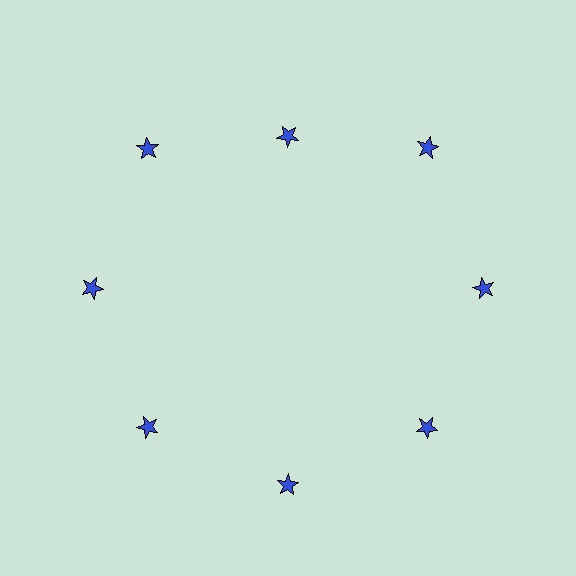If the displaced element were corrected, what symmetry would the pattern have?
It would have 8-fold rotational symmetry — the pattern would map onto itself every 45 degrees.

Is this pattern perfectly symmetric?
No. The 8 blue stars are arranged in a ring, but one element near the 12 o'clock position is pulled inward toward the center, breaking the 8-fold rotational symmetry.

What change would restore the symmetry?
The symmetry would be restored by moving it outward, back onto the ring so that all 8 stars sit at equal angles and equal distance from the center.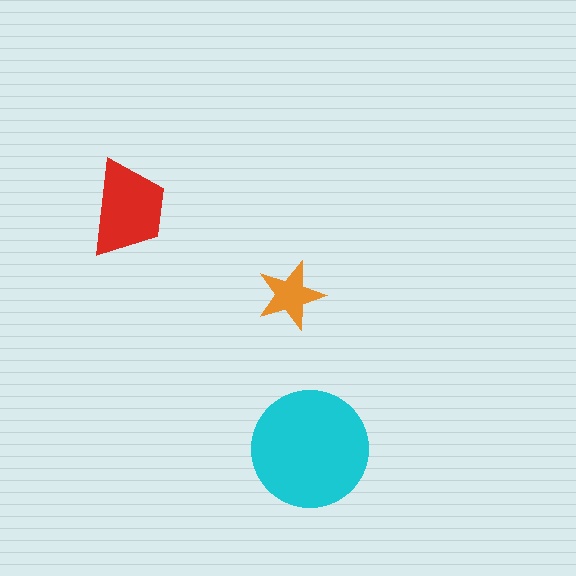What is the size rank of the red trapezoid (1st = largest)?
2nd.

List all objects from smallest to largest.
The orange star, the red trapezoid, the cyan circle.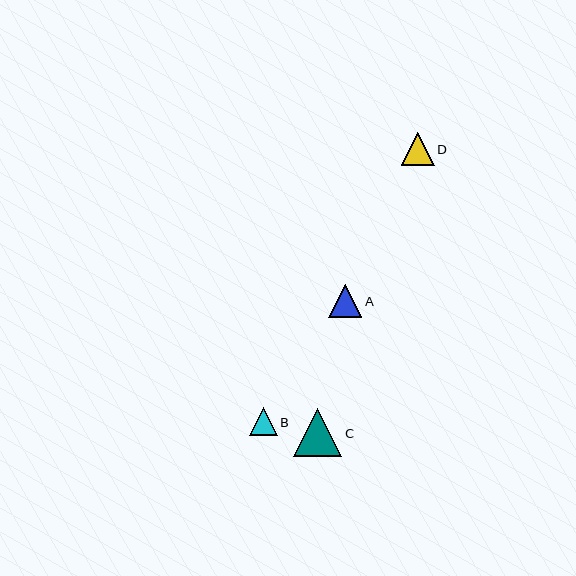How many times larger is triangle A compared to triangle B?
Triangle A is approximately 1.2 times the size of triangle B.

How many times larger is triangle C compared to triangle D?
Triangle C is approximately 1.5 times the size of triangle D.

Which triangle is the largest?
Triangle C is the largest with a size of approximately 49 pixels.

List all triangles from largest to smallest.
From largest to smallest: C, A, D, B.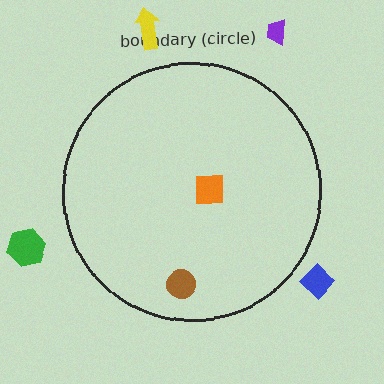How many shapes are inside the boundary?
2 inside, 4 outside.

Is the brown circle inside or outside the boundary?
Inside.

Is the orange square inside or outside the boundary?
Inside.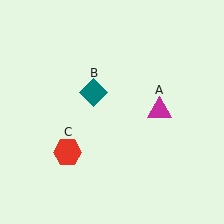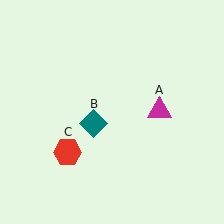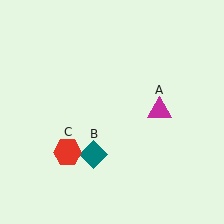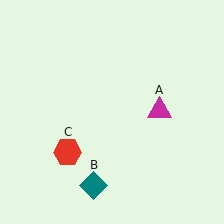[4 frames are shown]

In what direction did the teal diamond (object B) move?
The teal diamond (object B) moved down.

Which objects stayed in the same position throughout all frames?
Magenta triangle (object A) and red hexagon (object C) remained stationary.